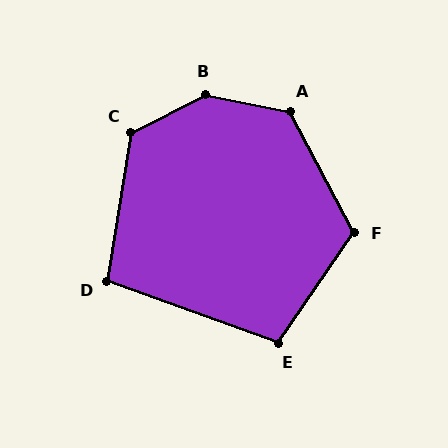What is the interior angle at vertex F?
Approximately 118 degrees (obtuse).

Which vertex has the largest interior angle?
B, at approximately 142 degrees.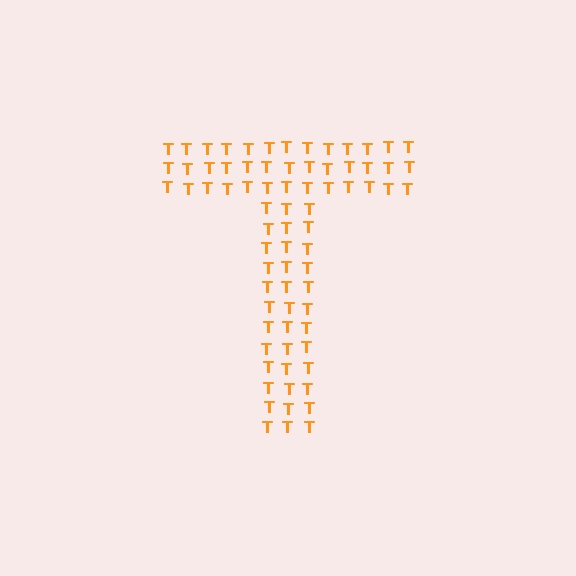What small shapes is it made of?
It is made of small letter T's.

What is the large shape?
The large shape is the letter T.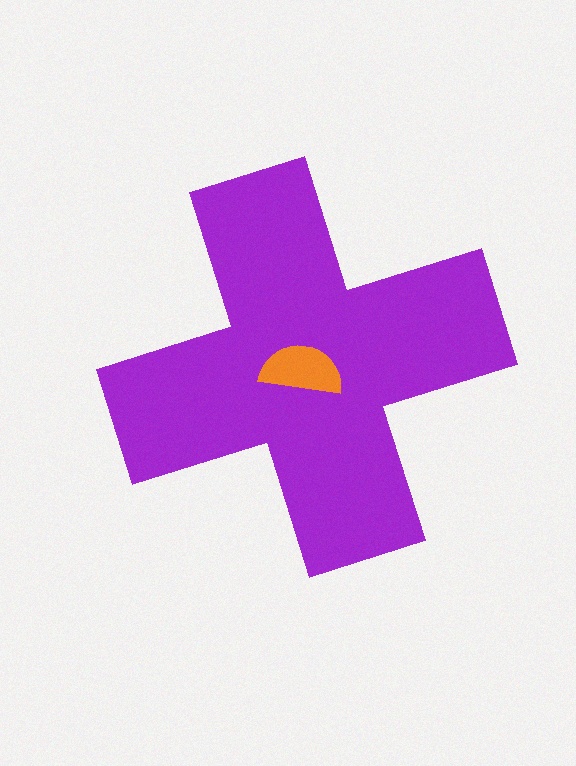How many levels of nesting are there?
2.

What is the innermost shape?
The orange semicircle.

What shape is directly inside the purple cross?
The orange semicircle.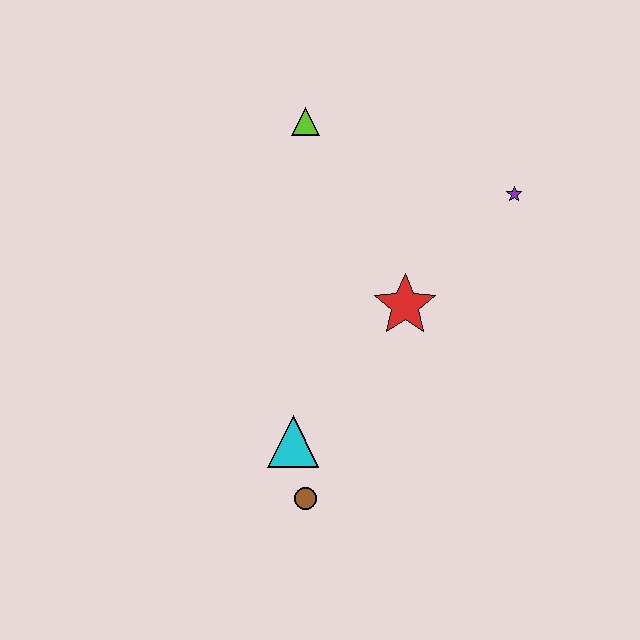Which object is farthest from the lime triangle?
The brown circle is farthest from the lime triangle.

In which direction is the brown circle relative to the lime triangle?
The brown circle is below the lime triangle.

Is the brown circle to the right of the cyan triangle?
Yes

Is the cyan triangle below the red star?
Yes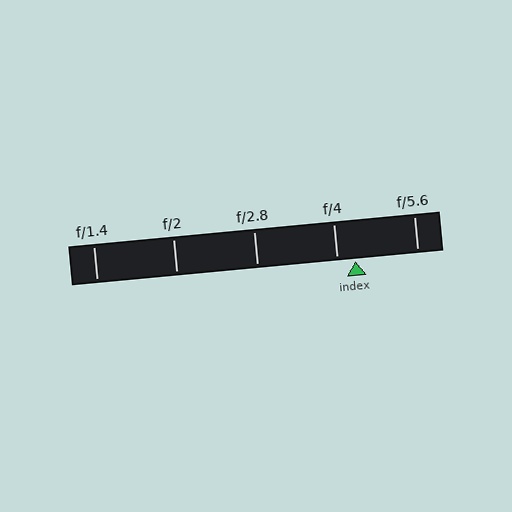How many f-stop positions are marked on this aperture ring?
There are 5 f-stop positions marked.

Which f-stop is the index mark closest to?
The index mark is closest to f/4.